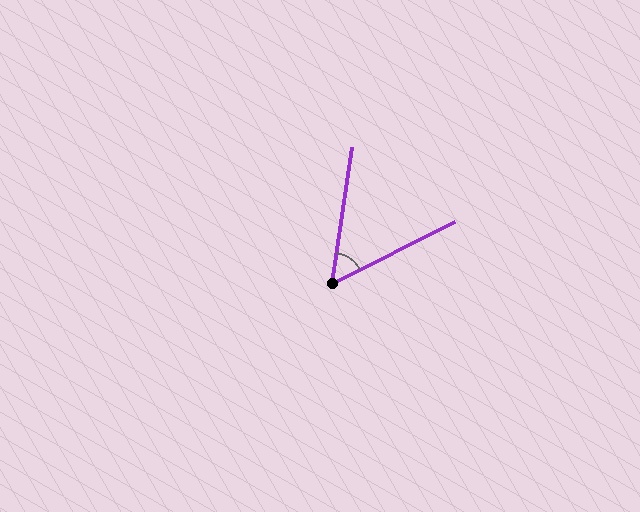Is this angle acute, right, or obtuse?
It is acute.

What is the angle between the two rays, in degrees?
Approximately 55 degrees.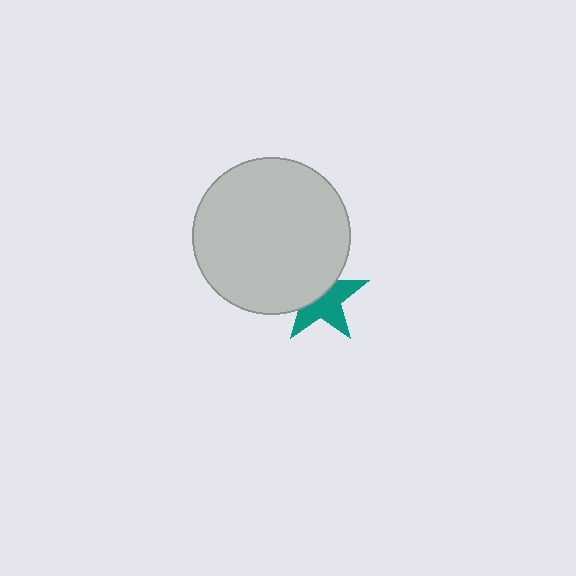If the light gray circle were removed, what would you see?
You would see the complete teal star.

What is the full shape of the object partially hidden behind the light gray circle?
The partially hidden object is a teal star.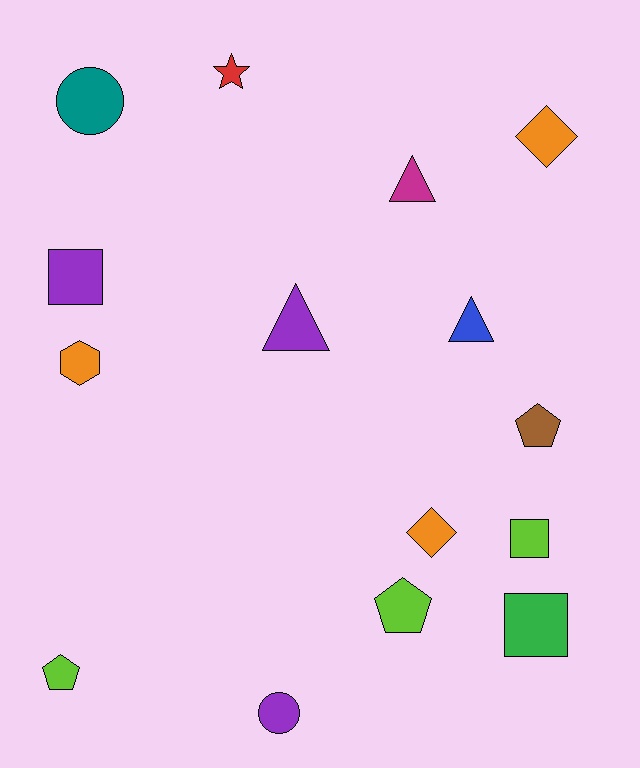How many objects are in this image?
There are 15 objects.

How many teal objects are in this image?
There is 1 teal object.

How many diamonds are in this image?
There are 2 diamonds.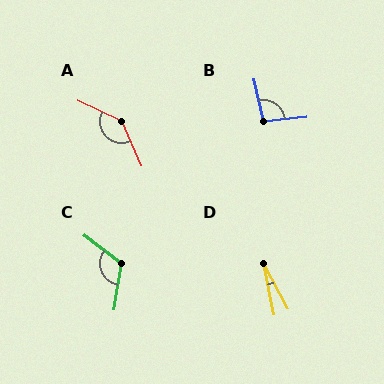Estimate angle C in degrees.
Approximately 118 degrees.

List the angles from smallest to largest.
D (17°), B (96°), C (118°), A (139°).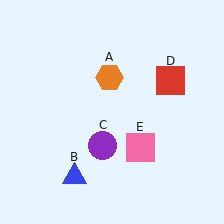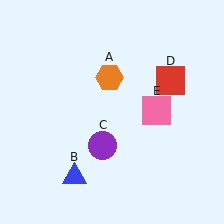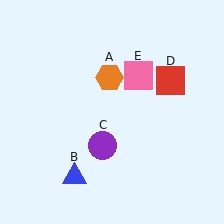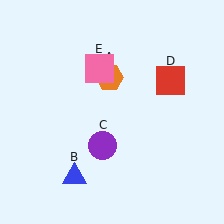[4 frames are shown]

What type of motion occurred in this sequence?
The pink square (object E) rotated counterclockwise around the center of the scene.